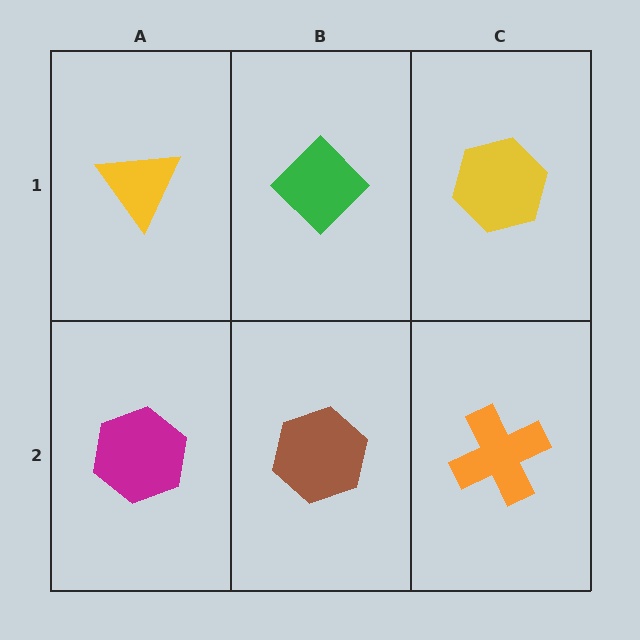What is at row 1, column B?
A green diamond.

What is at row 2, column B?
A brown hexagon.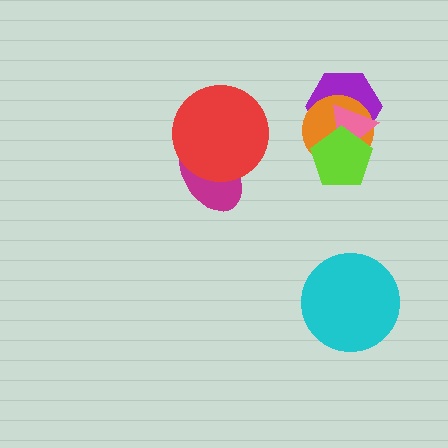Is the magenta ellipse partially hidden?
Yes, it is partially covered by another shape.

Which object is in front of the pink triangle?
The lime pentagon is in front of the pink triangle.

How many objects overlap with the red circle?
1 object overlaps with the red circle.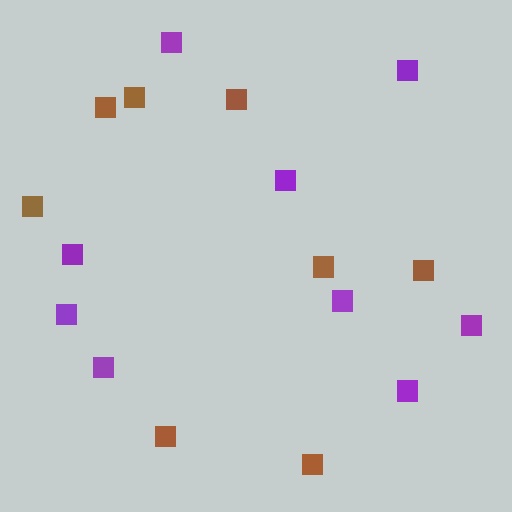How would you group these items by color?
There are 2 groups: one group of purple squares (9) and one group of brown squares (8).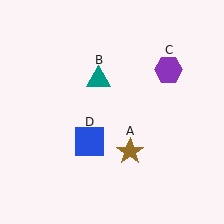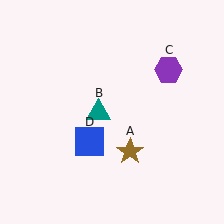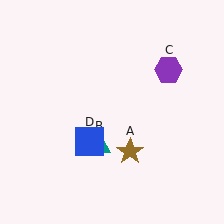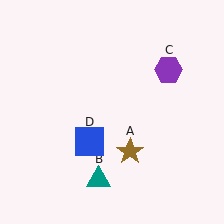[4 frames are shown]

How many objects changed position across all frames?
1 object changed position: teal triangle (object B).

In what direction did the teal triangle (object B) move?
The teal triangle (object B) moved down.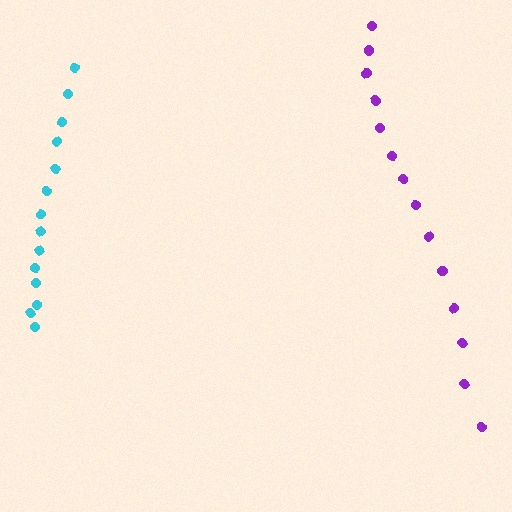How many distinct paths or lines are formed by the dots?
There are 2 distinct paths.